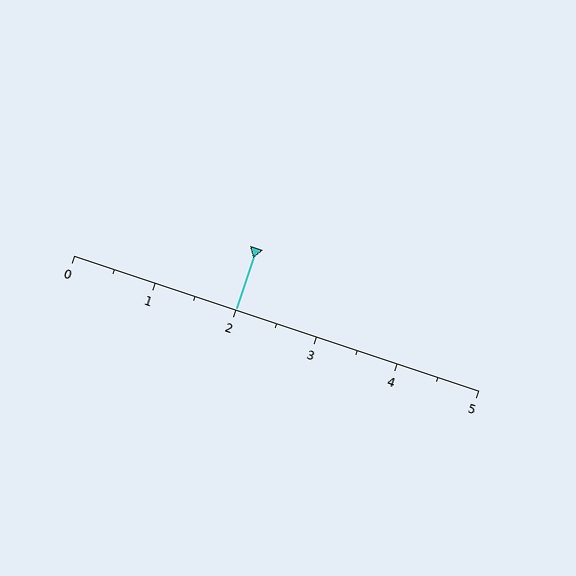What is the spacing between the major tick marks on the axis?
The major ticks are spaced 1 apart.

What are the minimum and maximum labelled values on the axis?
The axis runs from 0 to 5.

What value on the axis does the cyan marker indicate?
The marker indicates approximately 2.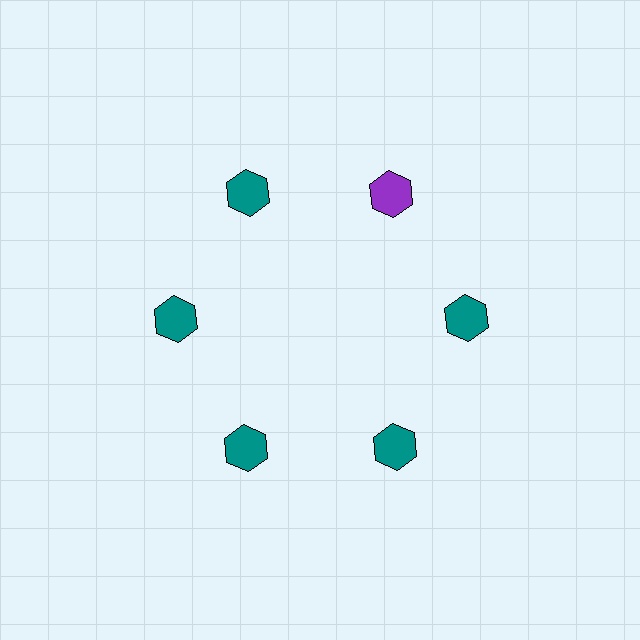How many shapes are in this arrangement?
There are 6 shapes arranged in a ring pattern.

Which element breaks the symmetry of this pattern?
The purple hexagon at roughly the 1 o'clock position breaks the symmetry. All other shapes are teal hexagons.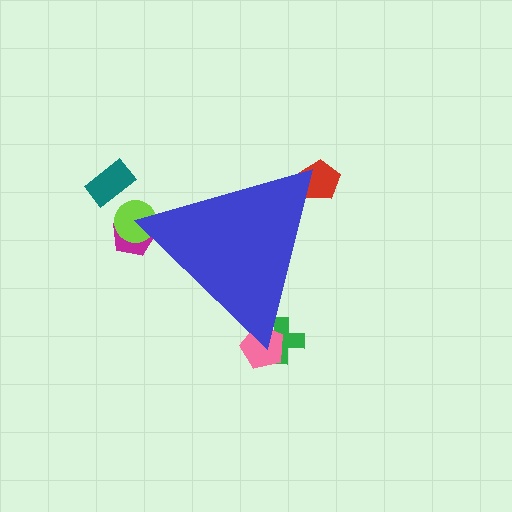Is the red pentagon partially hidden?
Yes, the red pentagon is partially hidden behind the blue triangle.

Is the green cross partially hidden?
Yes, the green cross is partially hidden behind the blue triangle.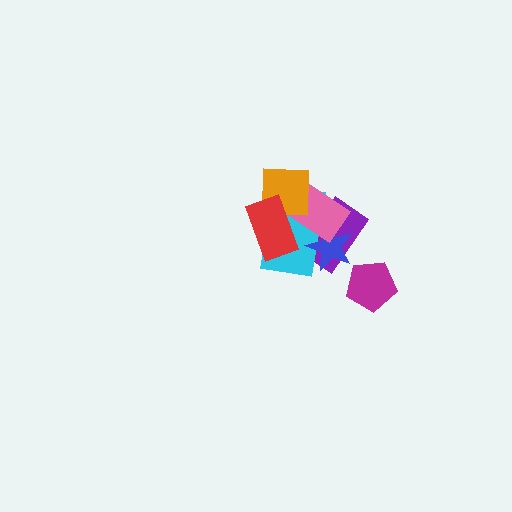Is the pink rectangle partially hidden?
Yes, it is partially covered by another shape.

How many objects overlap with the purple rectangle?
3 objects overlap with the purple rectangle.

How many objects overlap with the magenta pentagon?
0 objects overlap with the magenta pentagon.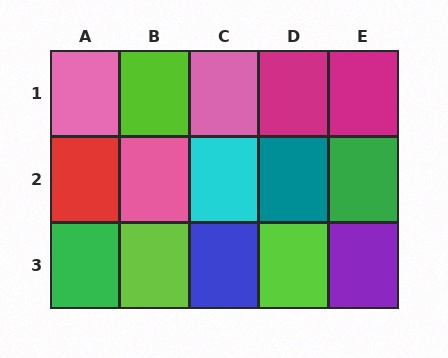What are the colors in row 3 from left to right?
Green, lime, blue, lime, purple.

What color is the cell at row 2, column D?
Teal.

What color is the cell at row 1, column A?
Pink.